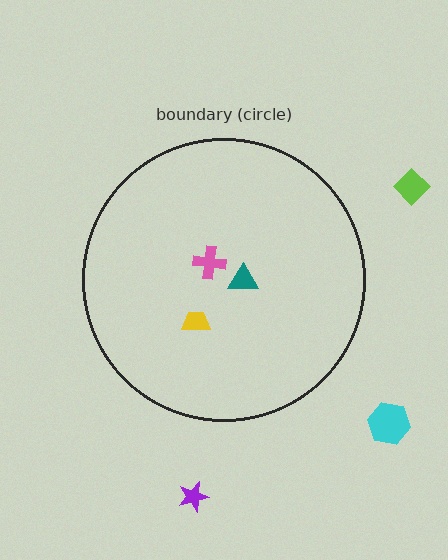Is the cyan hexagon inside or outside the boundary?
Outside.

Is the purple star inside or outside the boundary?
Outside.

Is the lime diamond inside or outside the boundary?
Outside.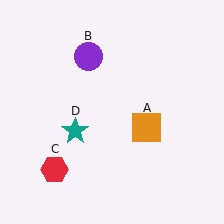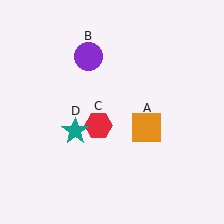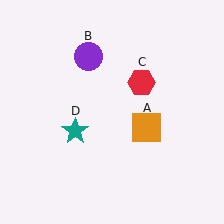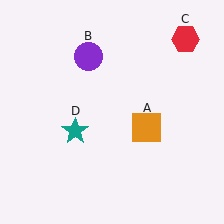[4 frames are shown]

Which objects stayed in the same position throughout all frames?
Orange square (object A) and purple circle (object B) and teal star (object D) remained stationary.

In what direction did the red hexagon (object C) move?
The red hexagon (object C) moved up and to the right.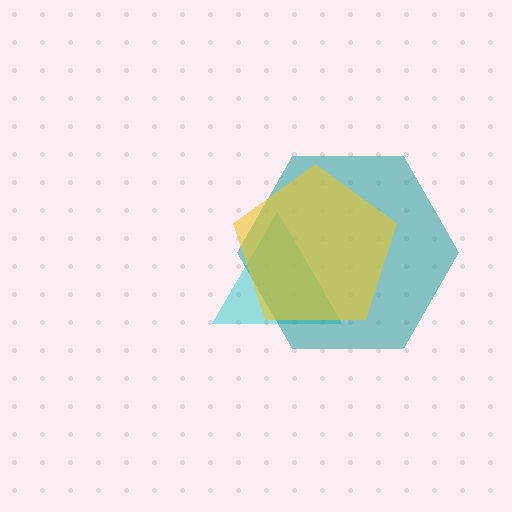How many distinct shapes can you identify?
There are 3 distinct shapes: a cyan triangle, a teal hexagon, a yellow pentagon.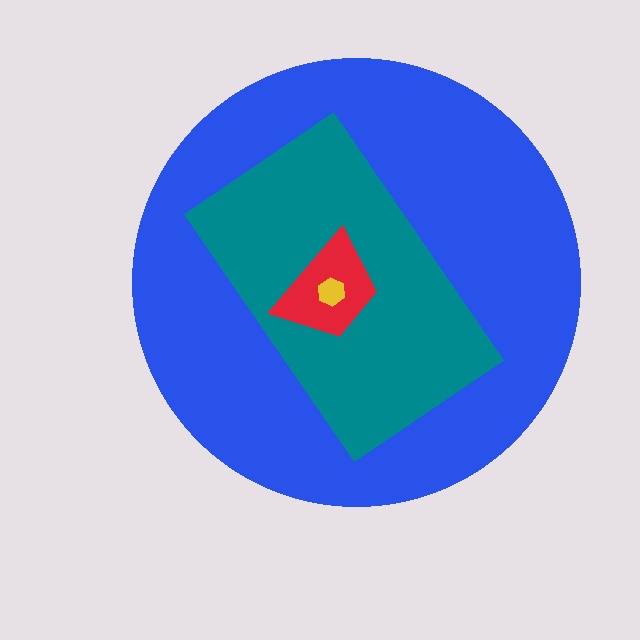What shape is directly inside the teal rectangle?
The red trapezoid.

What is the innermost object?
The yellow hexagon.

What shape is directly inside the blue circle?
The teal rectangle.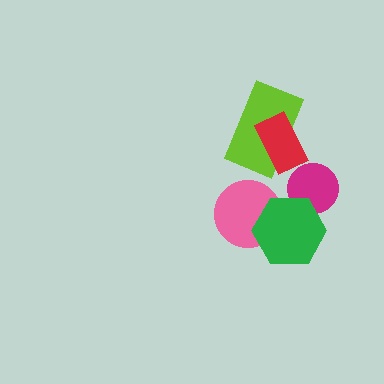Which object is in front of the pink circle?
The green hexagon is in front of the pink circle.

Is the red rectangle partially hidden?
No, no other shape covers it.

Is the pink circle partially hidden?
Yes, it is partially covered by another shape.